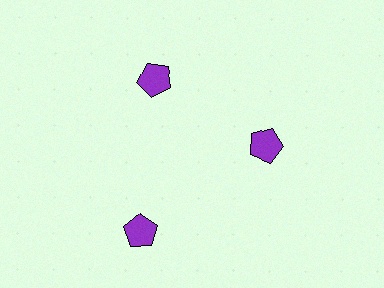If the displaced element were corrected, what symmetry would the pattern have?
It would have 3-fold rotational symmetry — the pattern would map onto itself every 120 degrees.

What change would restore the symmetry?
The symmetry would be restored by moving it inward, back onto the ring so that all 3 pentagons sit at equal angles and equal distance from the center.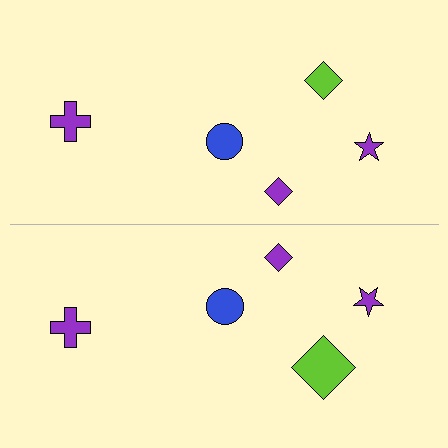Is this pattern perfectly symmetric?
No, the pattern is not perfectly symmetric. The lime diamond on the bottom side has a different size than its mirror counterpart.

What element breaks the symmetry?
The lime diamond on the bottom side has a different size than its mirror counterpart.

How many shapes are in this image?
There are 10 shapes in this image.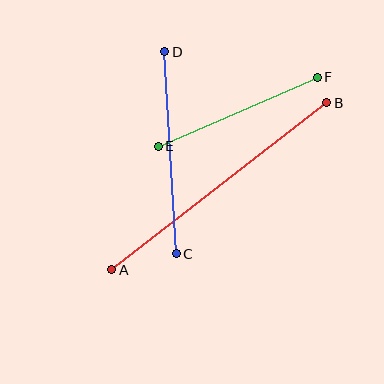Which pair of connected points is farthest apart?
Points A and B are farthest apart.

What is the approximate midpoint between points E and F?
The midpoint is at approximately (238, 112) pixels.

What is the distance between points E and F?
The distance is approximately 173 pixels.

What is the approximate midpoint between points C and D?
The midpoint is at approximately (171, 153) pixels.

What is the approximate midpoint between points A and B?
The midpoint is at approximately (219, 186) pixels.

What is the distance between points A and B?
The distance is approximately 272 pixels.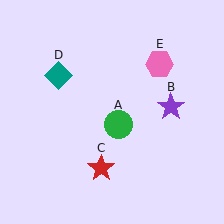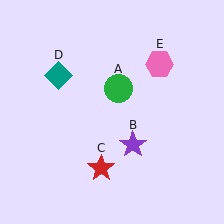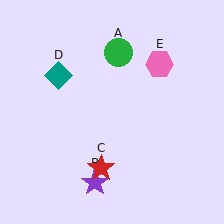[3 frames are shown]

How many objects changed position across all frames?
2 objects changed position: green circle (object A), purple star (object B).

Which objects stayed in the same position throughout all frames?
Red star (object C) and teal diamond (object D) and pink hexagon (object E) remained stationary.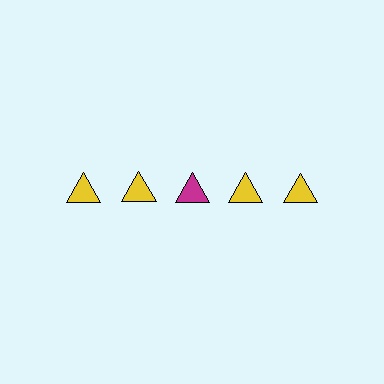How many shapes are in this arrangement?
There are 5 shapes arranged in a grid pattern.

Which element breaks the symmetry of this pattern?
The magenta triangle in the top row, center column breaks the symmetry. All other shapes are yellow triangles.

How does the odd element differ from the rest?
It has a different color: magenta instead of yellow.